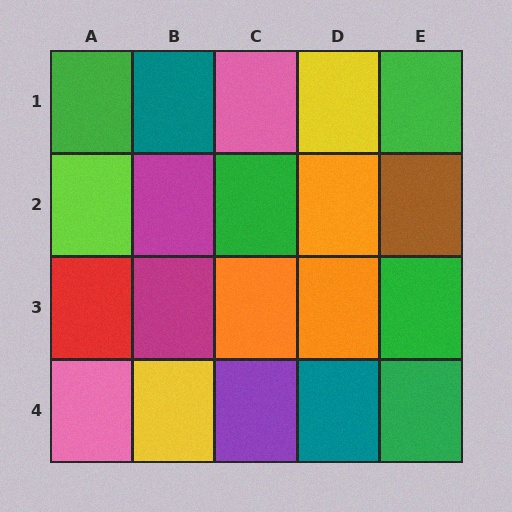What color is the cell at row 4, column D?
Teal.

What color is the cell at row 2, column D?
Orange.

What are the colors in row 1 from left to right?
Green, teal, pink, yellow, green.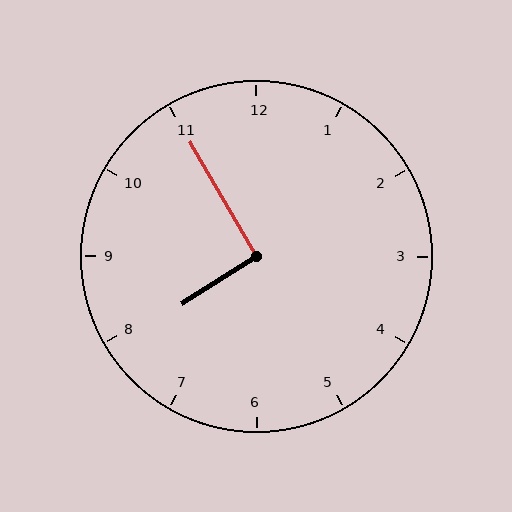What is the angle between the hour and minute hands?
Approximately 92 degrees.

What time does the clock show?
7:55.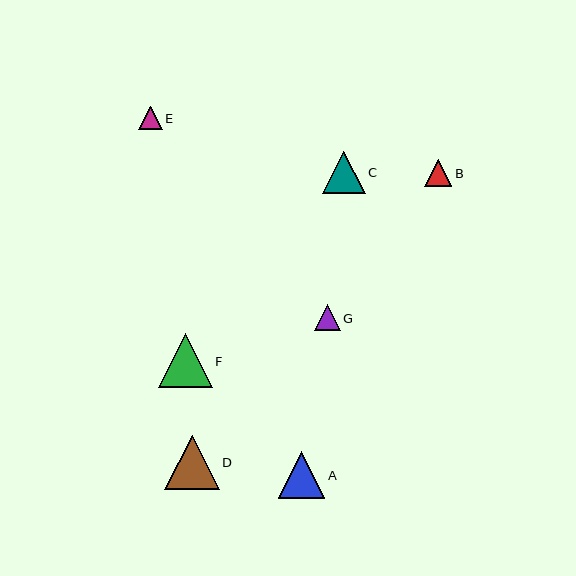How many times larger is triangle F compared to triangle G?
Triangle F is approximately 2.1 times the size of triangle G.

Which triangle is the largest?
Triangle D is the largest with a size of approximately 55 pixels.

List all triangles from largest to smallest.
From largest to smallest: D, F, A, C, B, G, E.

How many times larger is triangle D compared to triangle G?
Triangle D is approximately 2.1 times the size of triangle G.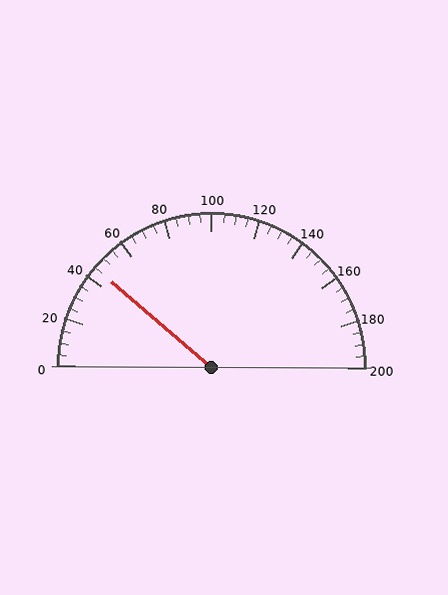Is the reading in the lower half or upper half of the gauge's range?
The reading is in the lower half of the range (0 to 200).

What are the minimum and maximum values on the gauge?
The gauge ranges from 0 to 200.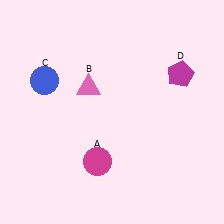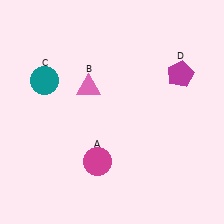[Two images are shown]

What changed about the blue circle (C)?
In Image 1, C is blue. In Image 2, it changed to teal.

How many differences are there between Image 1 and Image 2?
There is 1 difference between the two images.